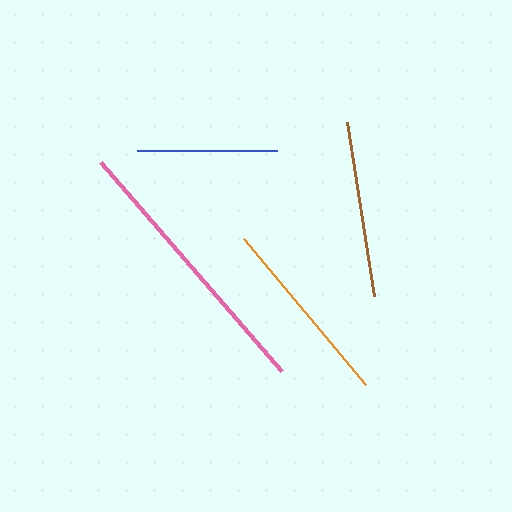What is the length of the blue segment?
The blue segment is approximately 140 pixels long.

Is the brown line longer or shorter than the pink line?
The pink line is longer than the brown line.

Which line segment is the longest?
The pink line is the longest at approximately 276 pixels.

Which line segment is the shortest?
The blue line is the shortest at approximately 140 pixels.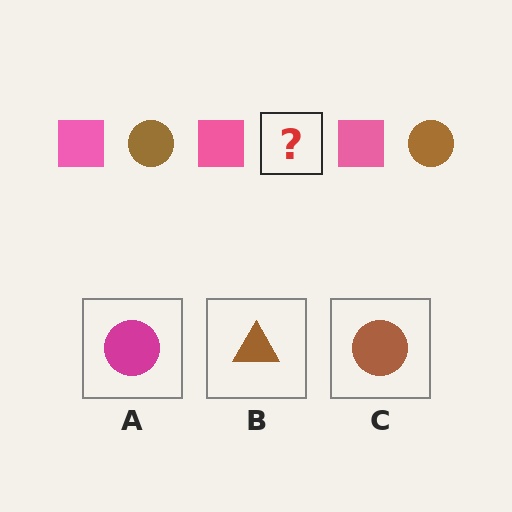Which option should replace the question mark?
Option C.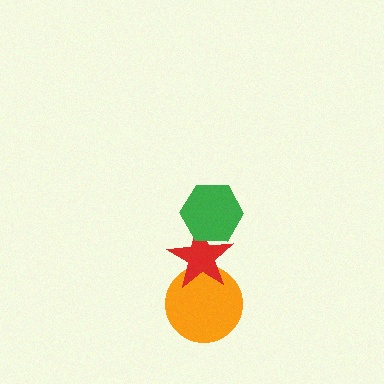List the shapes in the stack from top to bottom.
From top to bottom: the green hexagon, the red star, the orange circle.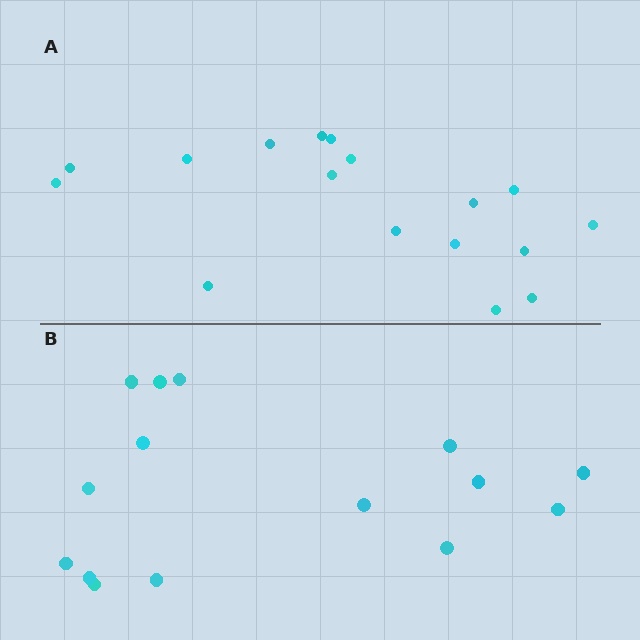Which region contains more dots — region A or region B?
Region A (the top region) has more dots.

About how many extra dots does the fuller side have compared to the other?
Region A has just a few more — roughly 2 or 3 more dots than region B.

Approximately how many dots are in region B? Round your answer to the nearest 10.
About 20 dots. (The exact count is 15, which rounds to 20.)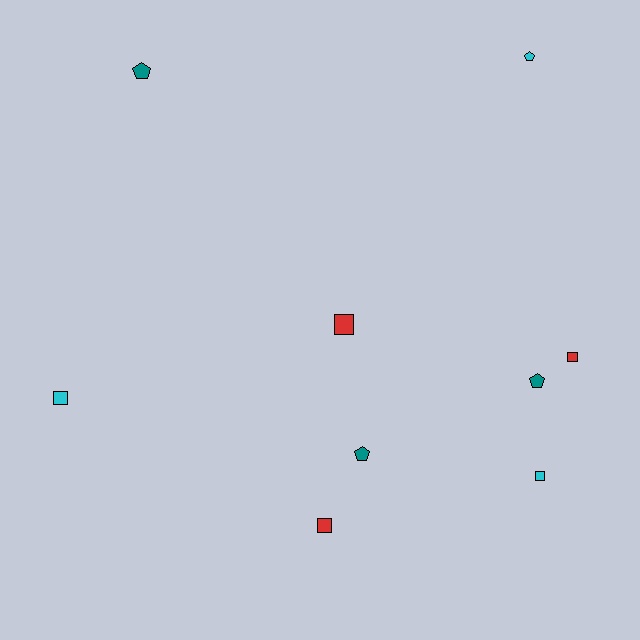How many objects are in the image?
There are 9 objects.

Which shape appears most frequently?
Square, with 5 objects.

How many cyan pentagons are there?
There is 1 cyan pentagon.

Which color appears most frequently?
Cyan, with 3 objects.